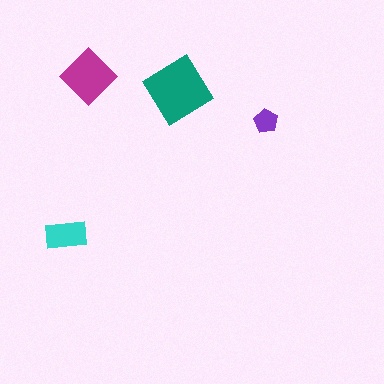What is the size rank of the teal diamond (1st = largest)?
1st.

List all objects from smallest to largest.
The purple pentagon, the cyan rectangle, the magenta diamond, the teal diamond.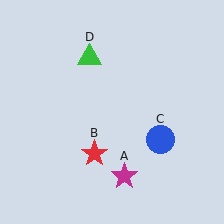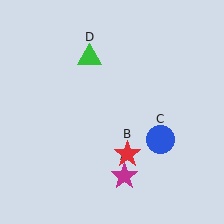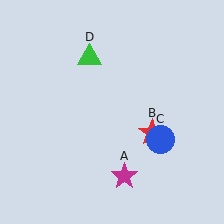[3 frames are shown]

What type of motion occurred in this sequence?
The red star (object B) rotated counterclockwise around the center of the scene.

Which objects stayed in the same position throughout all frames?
Magenta star (object A) and blue circle (object C) and green triangle (object D) remained stationary.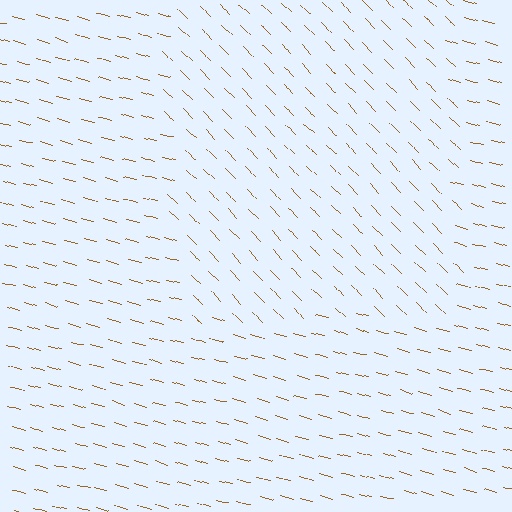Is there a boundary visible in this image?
Yes, there is a texture boundary formed by a change in line orientation.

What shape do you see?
I see a rectangle.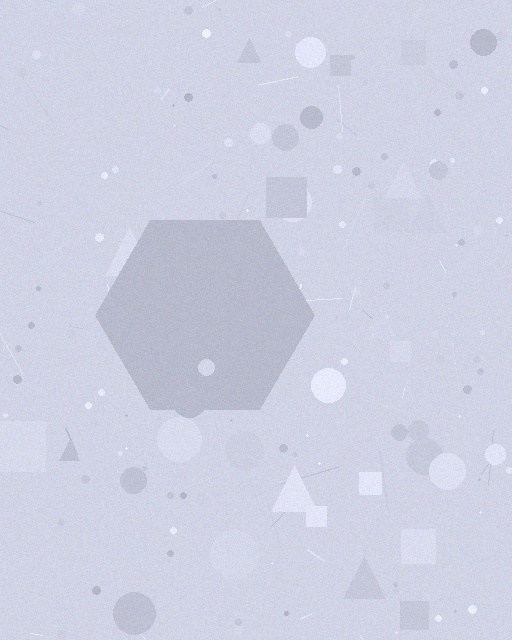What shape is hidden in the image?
A hexagon is hidden in the image.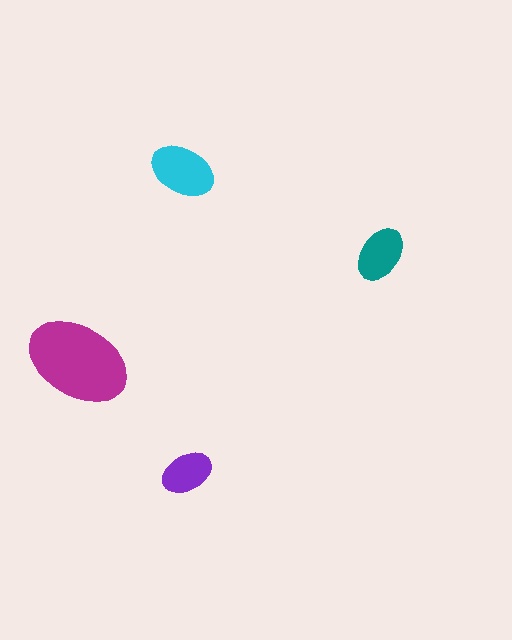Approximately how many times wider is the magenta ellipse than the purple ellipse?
About 2 times wider.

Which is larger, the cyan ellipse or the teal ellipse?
The cyan one.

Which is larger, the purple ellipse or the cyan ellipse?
The cyan one.